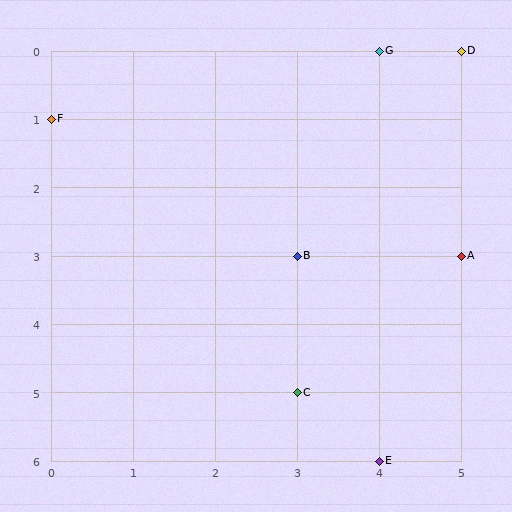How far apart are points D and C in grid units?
Points D and C are 2 columns and 5 rows apart (about 5.4 grid units diagonally).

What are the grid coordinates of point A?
Point A is at grid coordinates (5, 3).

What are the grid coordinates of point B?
Point B is at grid coordinates (3, 3).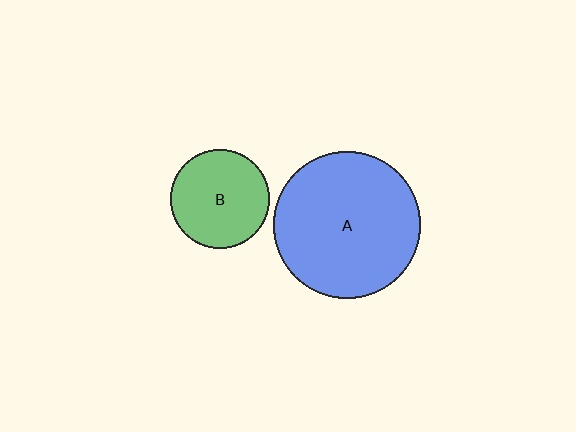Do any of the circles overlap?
No, none of the circles overlap.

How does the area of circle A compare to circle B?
Approximately 2.2 times.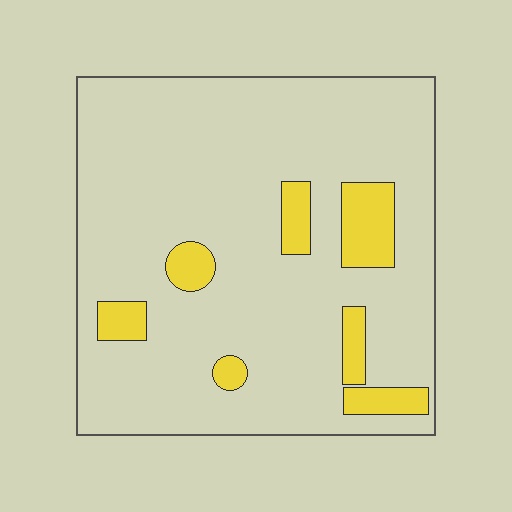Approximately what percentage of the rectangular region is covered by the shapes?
Approximately 15%.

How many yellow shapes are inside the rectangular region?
7.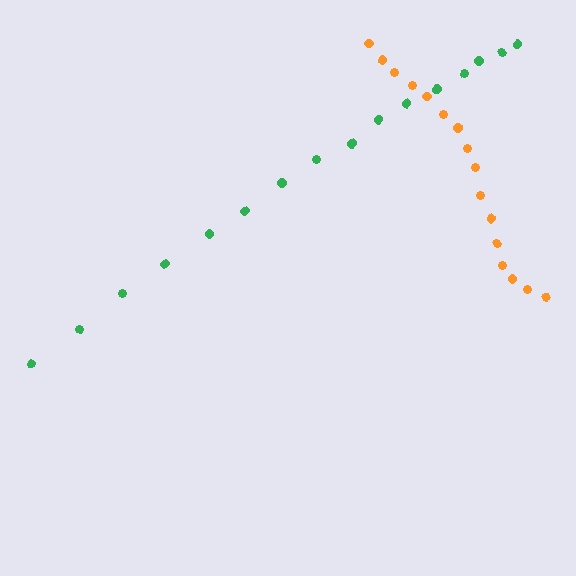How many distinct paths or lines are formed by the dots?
There are 2 distinct paths.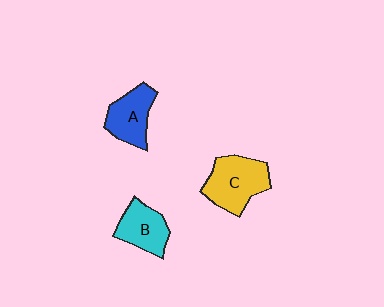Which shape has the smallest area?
Shape B (cyan).